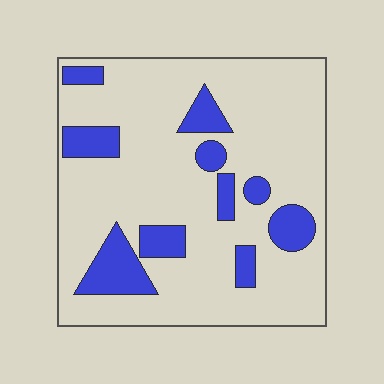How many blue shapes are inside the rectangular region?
10.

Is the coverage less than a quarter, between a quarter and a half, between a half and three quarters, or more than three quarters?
Less than a quarter.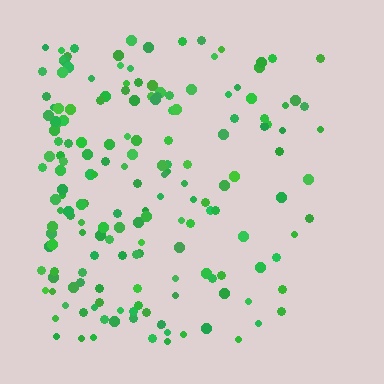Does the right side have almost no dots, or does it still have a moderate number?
Still a moderate number, just noticeably fewer than the left.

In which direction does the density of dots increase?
From right to left, with the left side densest.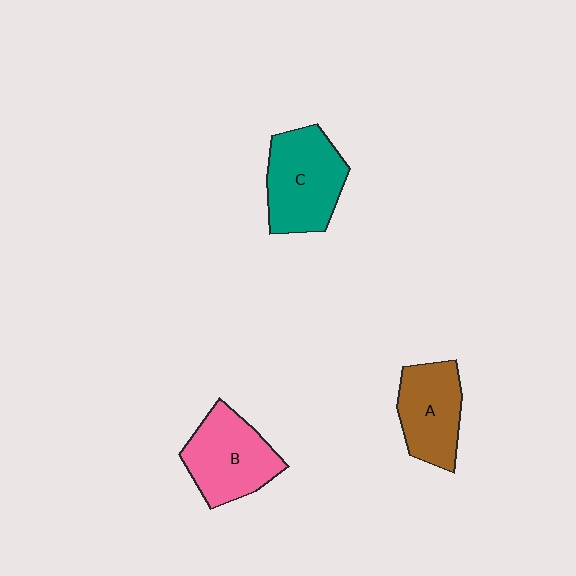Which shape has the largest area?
Shape C (teal).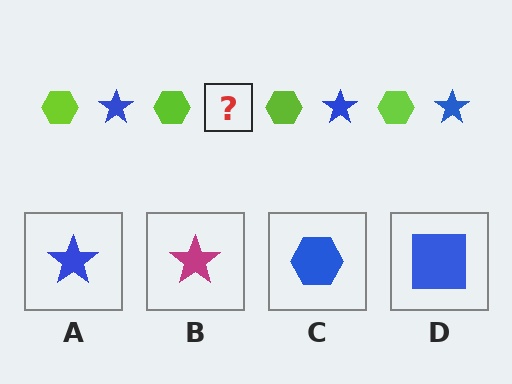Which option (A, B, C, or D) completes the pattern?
A.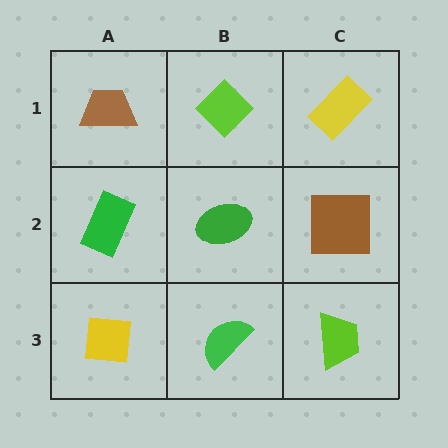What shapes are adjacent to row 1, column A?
A green rectangle (row 2, column A), a lime diamond (row 1, column B).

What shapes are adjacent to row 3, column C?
A brown square (row 2, column C), a green semicircle (row 3, column B).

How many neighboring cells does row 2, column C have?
3.